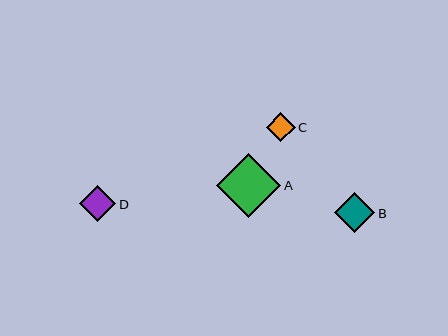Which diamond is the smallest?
Diamond C is the smallest with a size of approximately 29 pixels.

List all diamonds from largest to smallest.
From largest to smallest: A, B, D, C.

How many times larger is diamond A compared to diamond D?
Diamond A is approximately 1.8 times the size of diamond D.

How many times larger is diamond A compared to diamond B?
Diamond A is approximately 1.6 times the size of diamond B.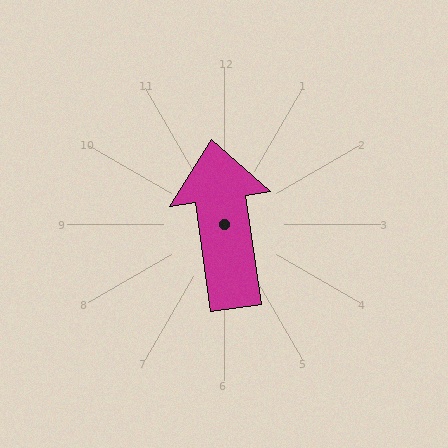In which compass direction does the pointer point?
North.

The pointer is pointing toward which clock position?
Roughly 12 o'clock.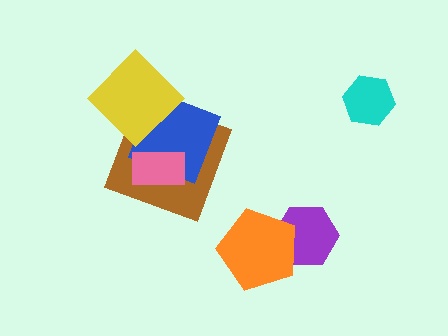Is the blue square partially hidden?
Yes, it is partially covered by another shape.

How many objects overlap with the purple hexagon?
1 object overlaps with the purple hexagon.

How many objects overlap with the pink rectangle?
2 objects overlap with the pink rectangle.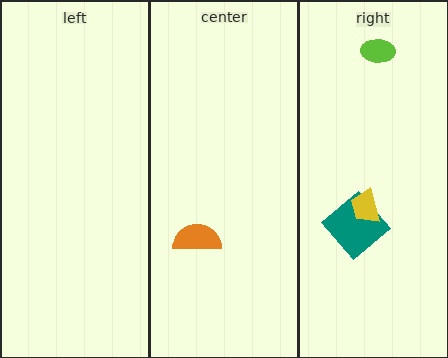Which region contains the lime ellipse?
The right region.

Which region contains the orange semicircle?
The center region.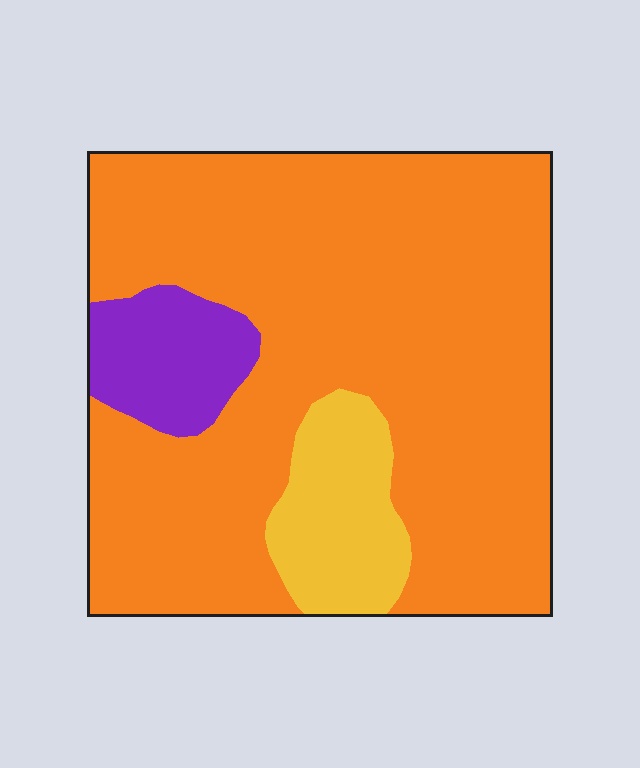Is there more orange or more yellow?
Orange.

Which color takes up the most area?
Orange, at roughly 80%.